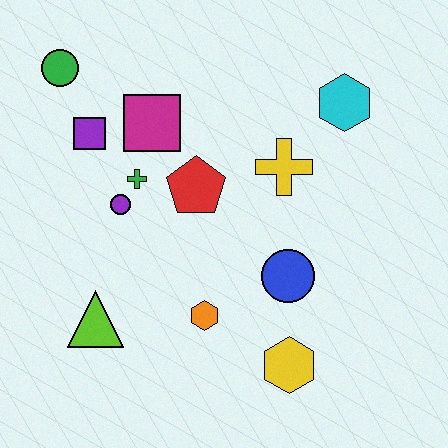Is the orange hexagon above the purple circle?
No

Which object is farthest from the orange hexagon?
The green circle is farthest from the orange hexagon.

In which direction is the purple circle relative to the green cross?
The purple circle is below the green cross.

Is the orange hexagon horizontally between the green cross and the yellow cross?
Yes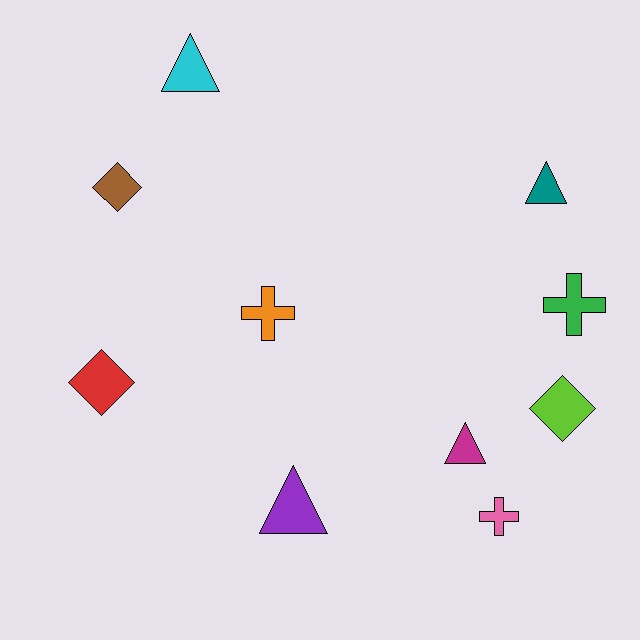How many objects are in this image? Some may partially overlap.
There are 10 objects.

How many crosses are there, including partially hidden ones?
There are 3 crosses.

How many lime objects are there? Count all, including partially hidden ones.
There is 1 lime object.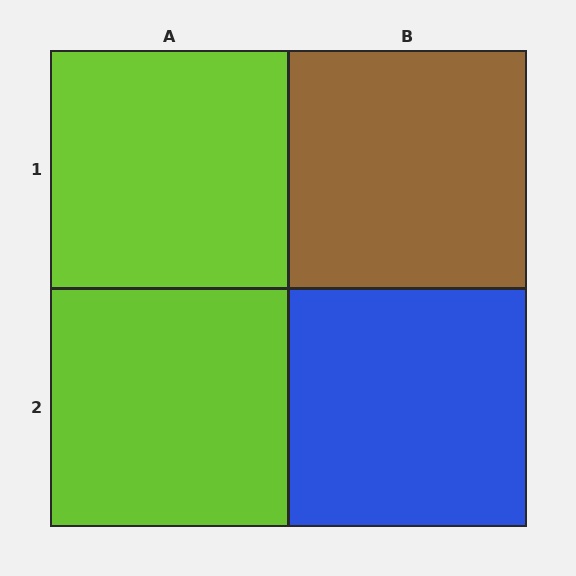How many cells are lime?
2 cells are lime.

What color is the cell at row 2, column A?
Lime.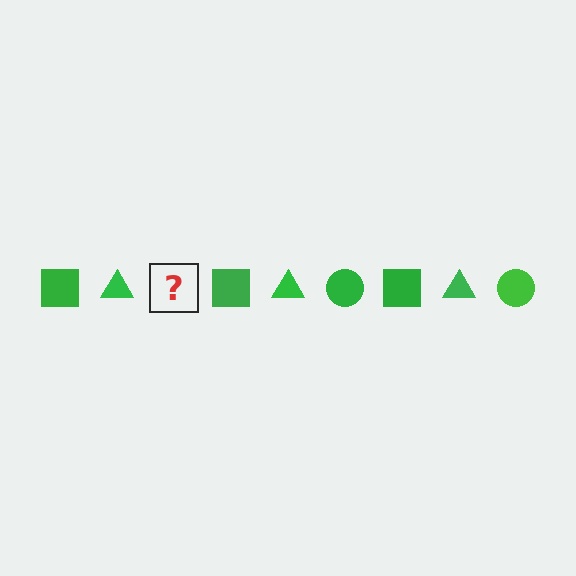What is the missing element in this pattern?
The missing element is a green circle.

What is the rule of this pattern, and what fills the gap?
The rule is that the pattern cycles through square, triangle, circle shapes in green. The gap should be filled with a green circle.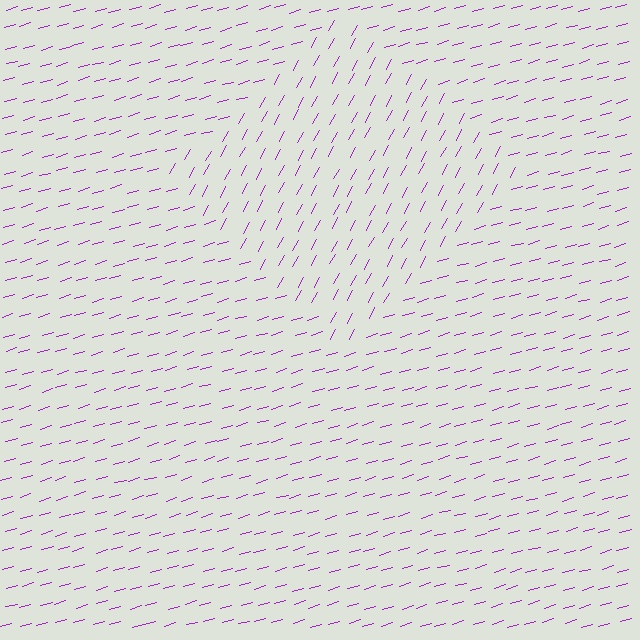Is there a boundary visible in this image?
Yes, there is a texture boundary formed by a change in line orientation.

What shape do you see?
I see a diamond.